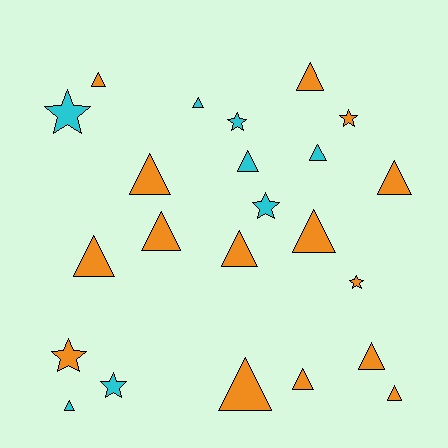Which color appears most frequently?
Orange, with 15 objects.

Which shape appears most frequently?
Triangle, with 16 objects.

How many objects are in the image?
There are 23 objects.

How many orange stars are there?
There are 3 orange stars.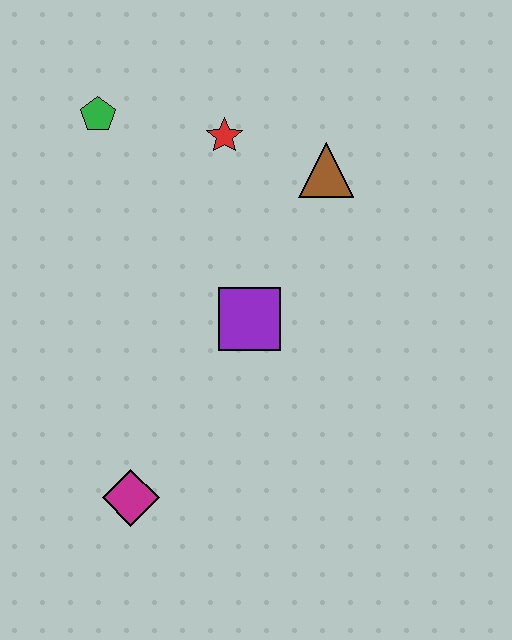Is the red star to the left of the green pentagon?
No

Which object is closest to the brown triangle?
The red star is closest to the brown triangle.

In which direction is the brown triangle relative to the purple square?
The brown triangle is above the purple square.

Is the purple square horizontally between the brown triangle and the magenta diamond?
Yes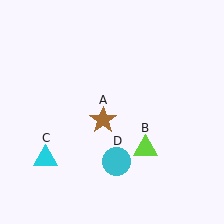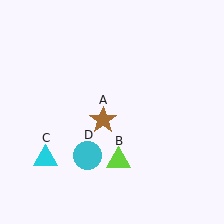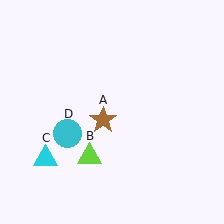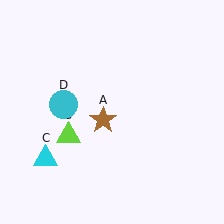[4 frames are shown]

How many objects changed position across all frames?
2 objects changed position: lime triangle (object B), cyan circle (object D).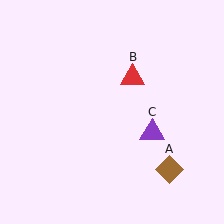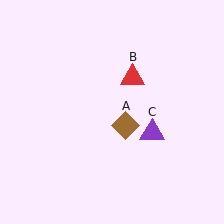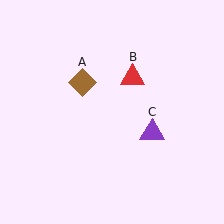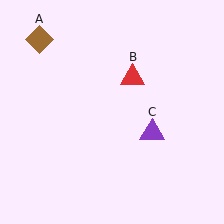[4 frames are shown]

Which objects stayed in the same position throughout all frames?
Red triangle (object B) and purple triangle (object C) remained stationary.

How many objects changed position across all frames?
1 object changed position: brown diamond (object A).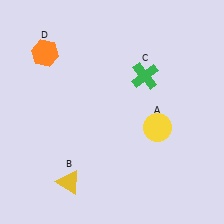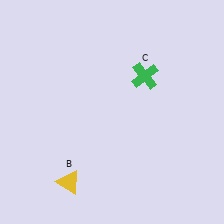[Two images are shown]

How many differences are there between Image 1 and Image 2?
There are 2 differences between the two images.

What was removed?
The orange hexagon (D), the yellow circle (A) were removed in Image 2.